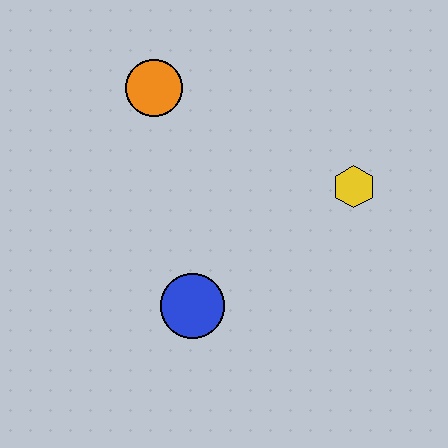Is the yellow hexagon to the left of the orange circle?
No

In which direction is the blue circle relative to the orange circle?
The blue circle is below the orange circle.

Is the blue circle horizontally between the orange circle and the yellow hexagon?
Yes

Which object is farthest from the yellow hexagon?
The orange circle is farthest from the yellow hexagon.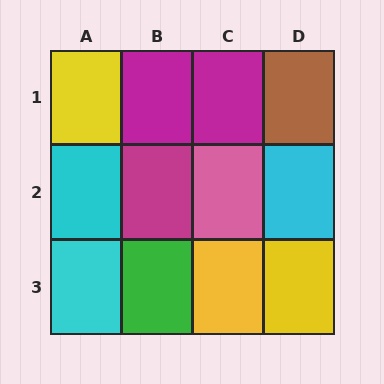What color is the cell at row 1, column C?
Magenta.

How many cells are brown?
1 cell is brown.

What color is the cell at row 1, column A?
Yellow.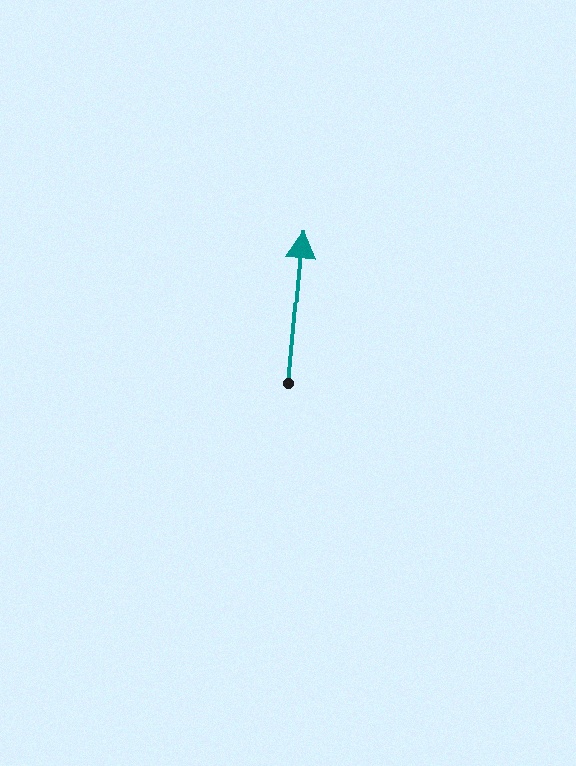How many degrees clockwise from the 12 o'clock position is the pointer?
Approximately 5 degrees.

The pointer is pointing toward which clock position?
Roughly 12 o'clock.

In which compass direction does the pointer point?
North.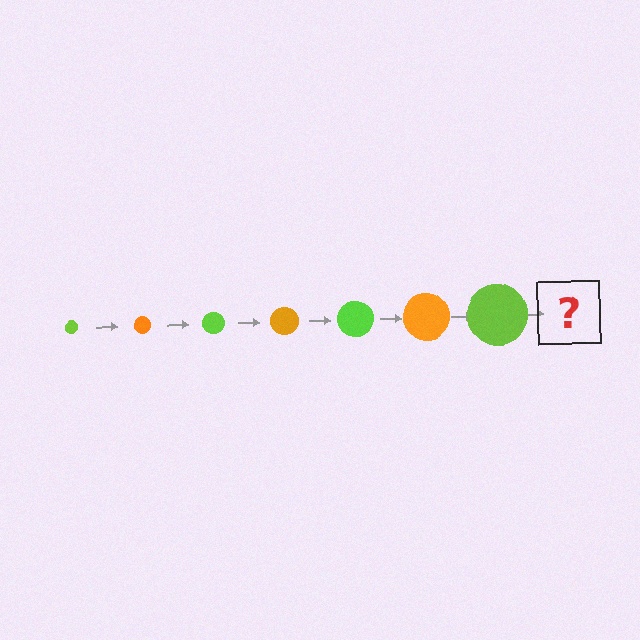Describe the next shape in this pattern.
It should be an orange circle, larger than the previous one.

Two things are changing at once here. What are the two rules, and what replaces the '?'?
The two rules are that the circle grows larger each step and the color cycles through lime and orange. The '?' should be an orange circle, larger than the previous one.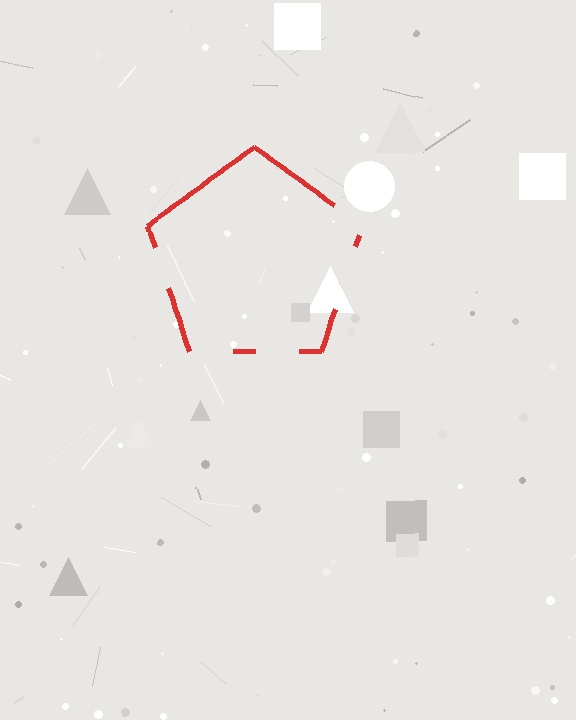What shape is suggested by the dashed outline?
The dashed outline suggests a pentagon.